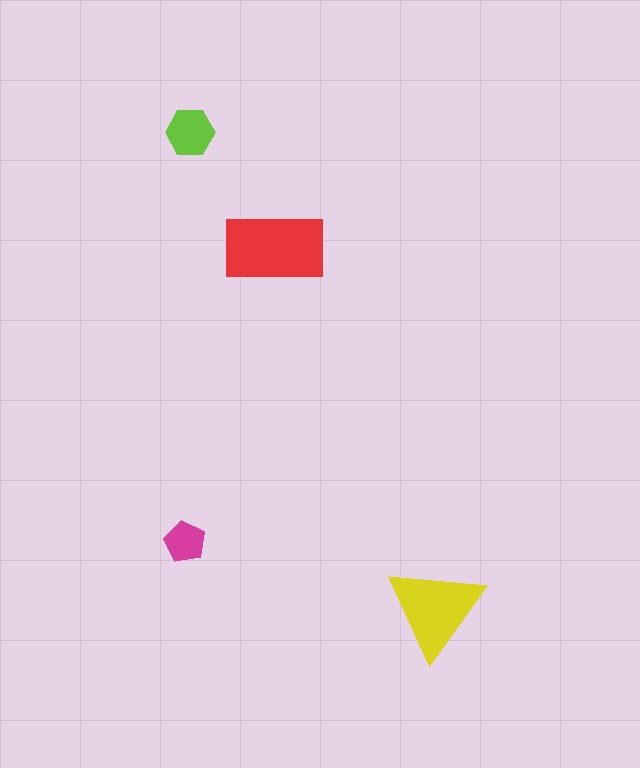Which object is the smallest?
The magenta pentagon.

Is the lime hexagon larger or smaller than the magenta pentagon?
Larger.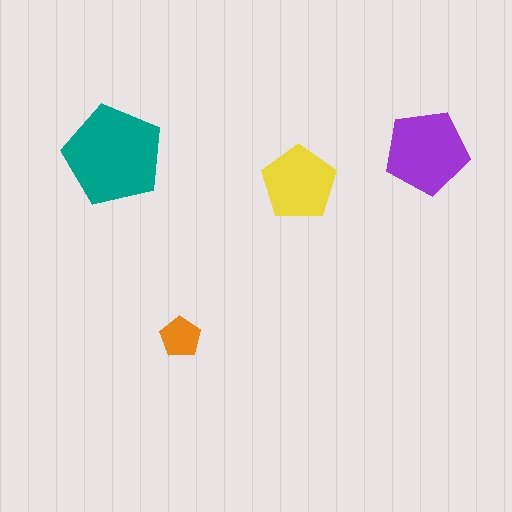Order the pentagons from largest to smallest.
the teal one, the purple one, the yellow one, the orange one.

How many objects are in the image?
There are 4 objects in the image.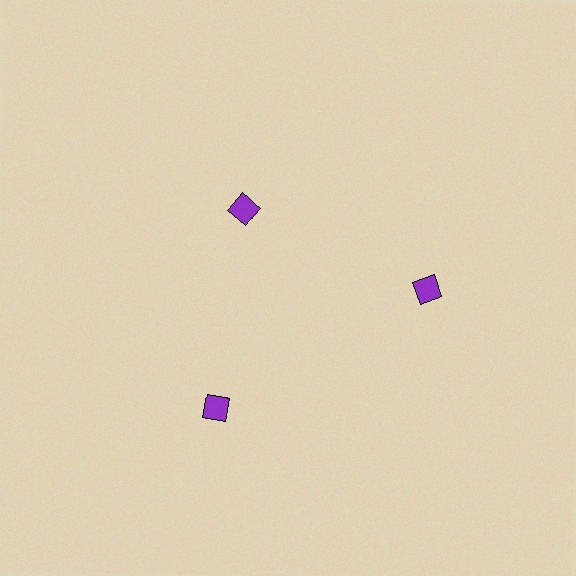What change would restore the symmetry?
The symmetry would be restored by moving it outward, back onto the ring so that all 3 diamonds sit at equal angles and equal distance from the center.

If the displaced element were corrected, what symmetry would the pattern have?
It would have 3-fold rotational symmetry — the pattern would map onto itself every 120 degrees.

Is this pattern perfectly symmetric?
No. The 3 purple diamonds are arranged in a ring, but one element near the 11 o'clock position is pulled inward toward the center, breaking the 3-fold rotational symmetry.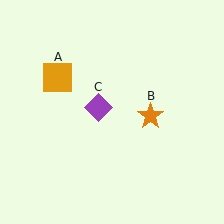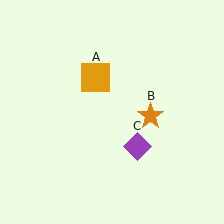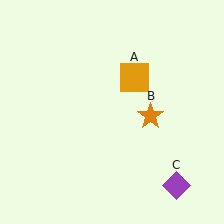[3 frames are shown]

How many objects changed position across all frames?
2 objects changed position: orange square (object A), purple diamond (object C).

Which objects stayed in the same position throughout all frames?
Orange star (object B) remained stationary.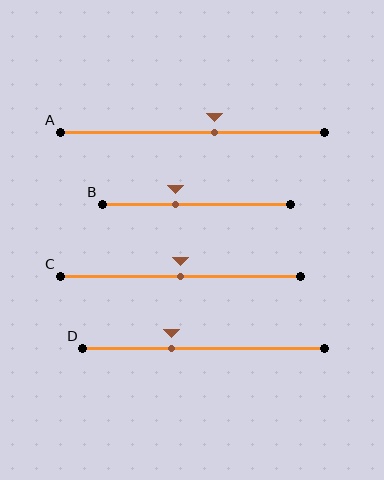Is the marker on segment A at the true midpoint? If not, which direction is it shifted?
No, the marker on segment A is shifted to the right by about 9% of the segment length.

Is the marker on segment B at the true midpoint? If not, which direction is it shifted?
No, the marker on segment B is shifted to the left by about 11% of the segment length.